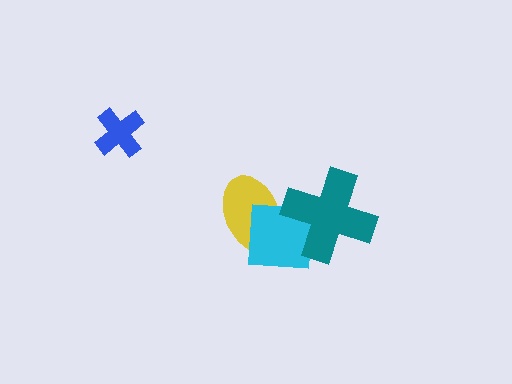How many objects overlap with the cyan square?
2 objects overlap with the cyan square.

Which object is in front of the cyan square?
The teal cross is in front of the cyan square.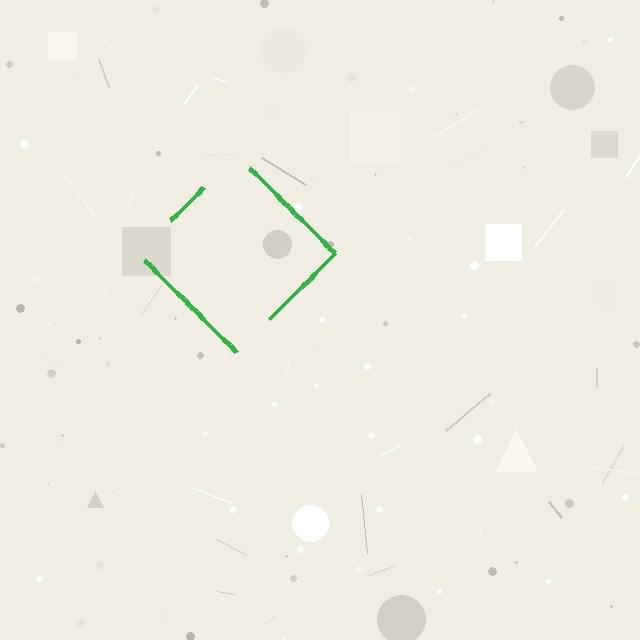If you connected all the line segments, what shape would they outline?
They would outline a diamond.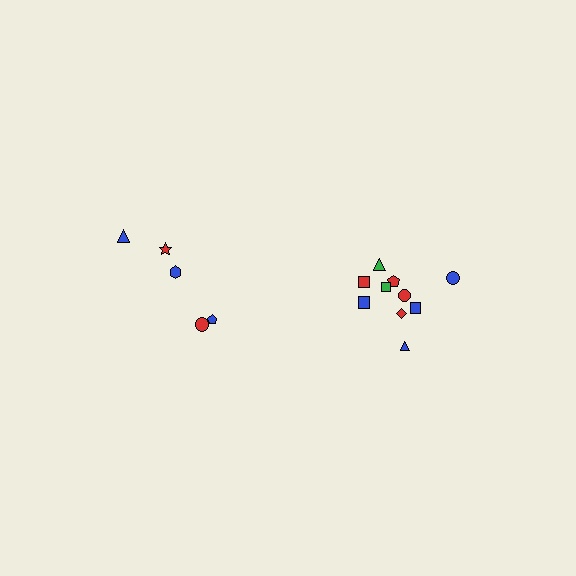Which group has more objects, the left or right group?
The right group.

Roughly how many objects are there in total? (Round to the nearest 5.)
Roughly 15 objects in total.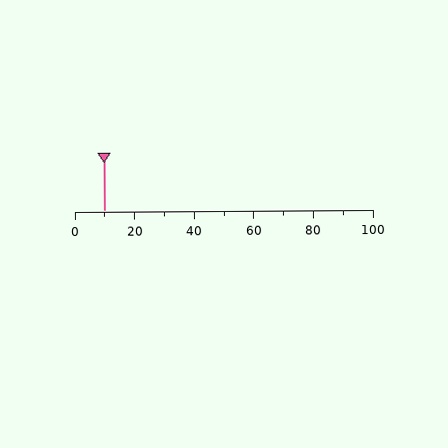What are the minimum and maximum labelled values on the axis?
The axis runs from 0 to 100.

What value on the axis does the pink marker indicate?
The marker indicates approximately 10.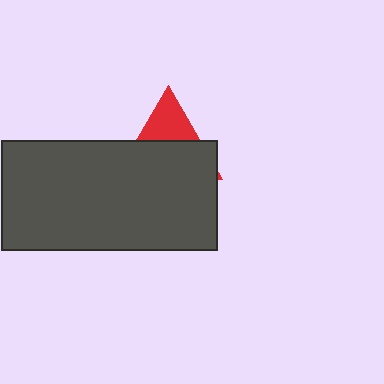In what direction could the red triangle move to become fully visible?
The red triangle could move up. That would shift it out from behind the dark gray rectangle entirely.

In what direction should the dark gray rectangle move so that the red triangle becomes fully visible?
The dark gray rectangle should move down. That is the shortest direction to clear the overlap and leave the red triangle fully visible.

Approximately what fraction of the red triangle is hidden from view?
Roughly 66% of the red triangle is hidden behind the dark gray rectangle.